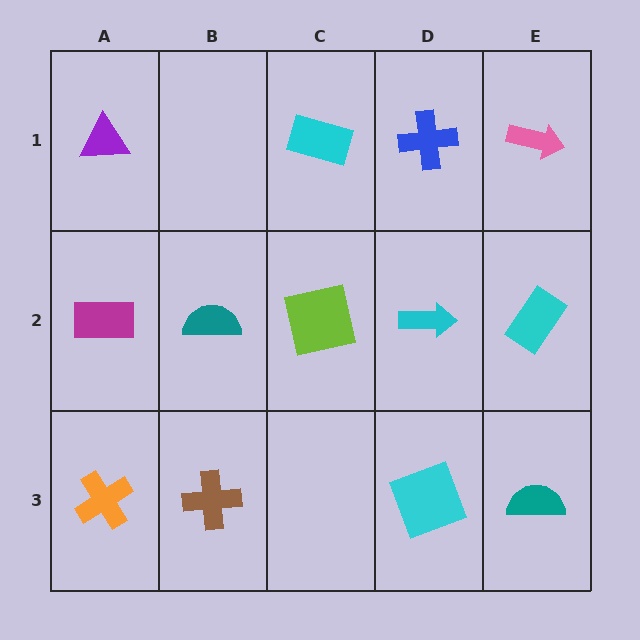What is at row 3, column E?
A teal semicircle.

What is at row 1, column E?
A pink arrow.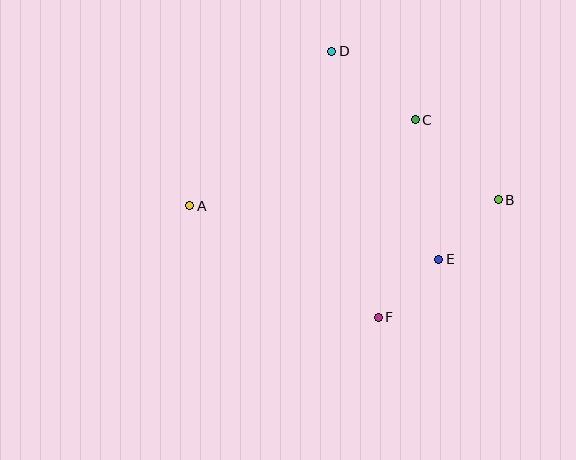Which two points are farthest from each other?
Points A and B are farthest from each other.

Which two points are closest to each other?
Points E and F are closest to each other.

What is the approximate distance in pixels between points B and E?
The distance between B and E is approximately 84 pixels.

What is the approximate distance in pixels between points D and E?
The distance between D and E is approximately 234 pixels.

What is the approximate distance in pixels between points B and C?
The distance between B and C is approximately 115 pixels.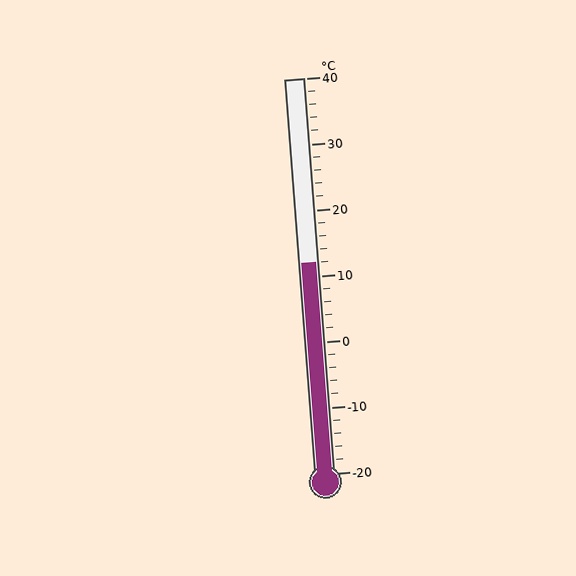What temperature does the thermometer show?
The thermometer shows approximately 12°C.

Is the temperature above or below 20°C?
The temperature is below 20°C.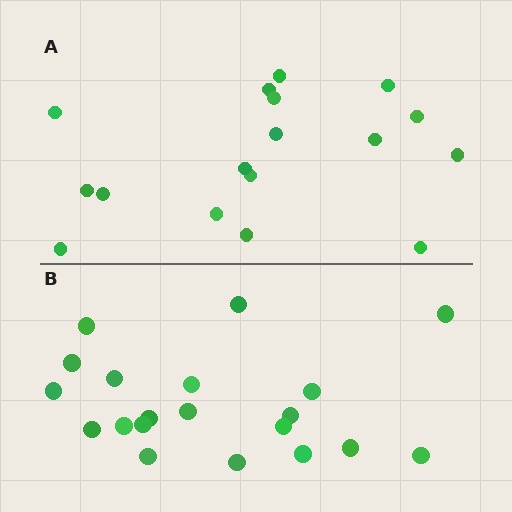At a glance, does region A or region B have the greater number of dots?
Region B (the bottom region) has more dots.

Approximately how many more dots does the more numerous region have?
Region B has just a few more — roughly 2 or 3 more dots than region A.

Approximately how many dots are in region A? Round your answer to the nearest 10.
About 20 dots. (The exact count is 17, which rounds to 20.)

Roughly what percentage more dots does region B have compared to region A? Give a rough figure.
About 20% more.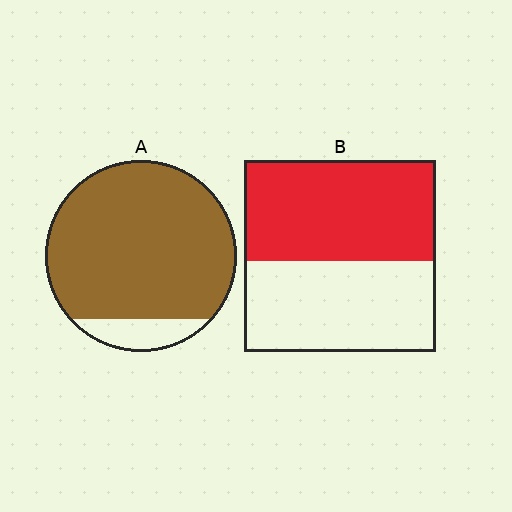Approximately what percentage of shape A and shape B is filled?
A is approximately 90% and B is approximately 55%.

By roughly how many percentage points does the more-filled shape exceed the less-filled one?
By roughly 35 percentage points (A over B).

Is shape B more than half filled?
Roughly half.